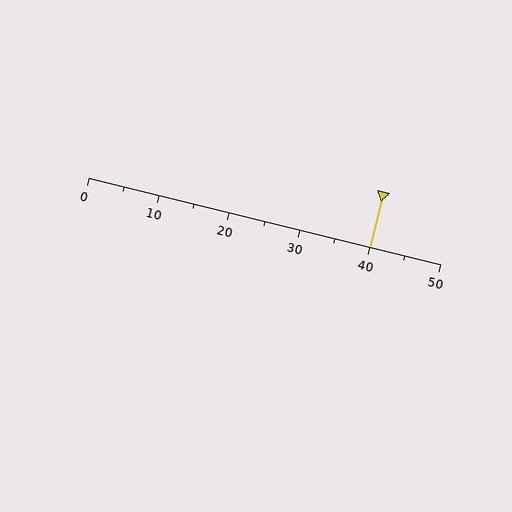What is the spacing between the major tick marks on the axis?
The major ticks are spaced 10 apart.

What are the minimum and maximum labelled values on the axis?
The axis runs from 0 to 50.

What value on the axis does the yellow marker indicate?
The marker indicates approximately 40.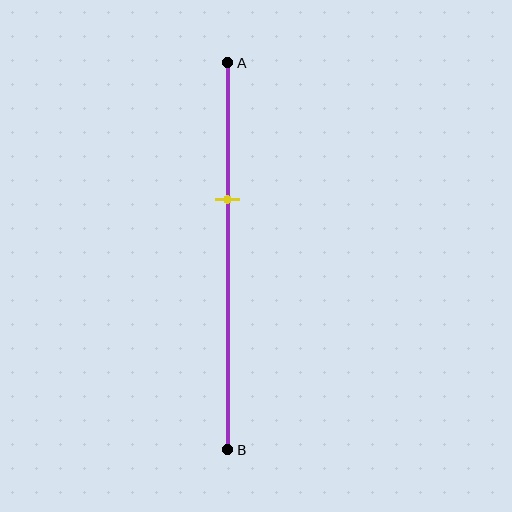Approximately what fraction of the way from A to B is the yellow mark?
The yellow mark is approximately 35% of the way from A to B.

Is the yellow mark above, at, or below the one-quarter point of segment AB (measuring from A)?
The yellow mark is below the one-quarter point of segment AB.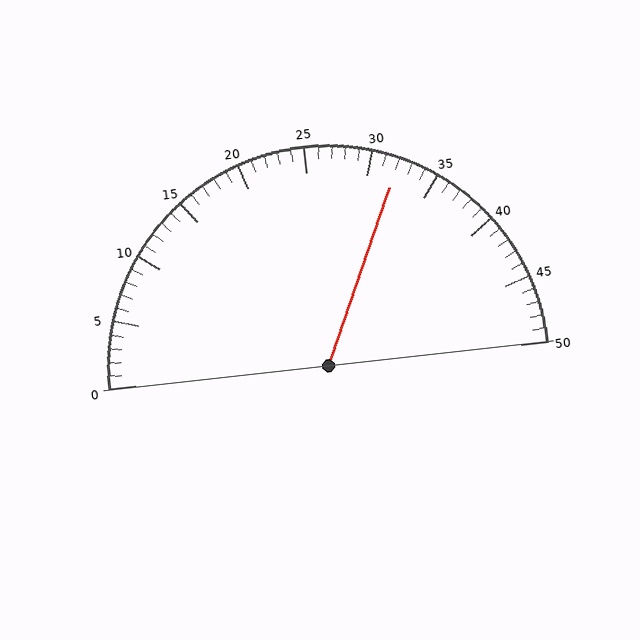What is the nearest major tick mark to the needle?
The nearest major tick mark is 30.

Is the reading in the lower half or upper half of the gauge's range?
The reading is in the upper half of the range (0 to 50).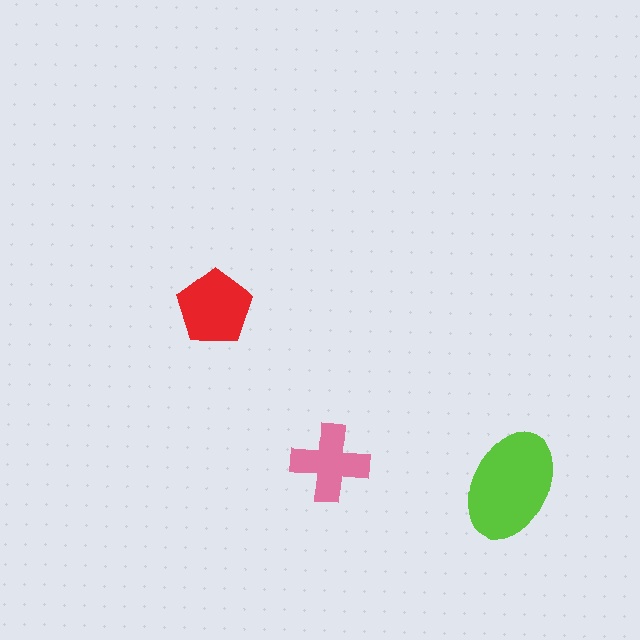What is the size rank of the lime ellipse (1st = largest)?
1st.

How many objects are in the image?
There are 3 objects in the image.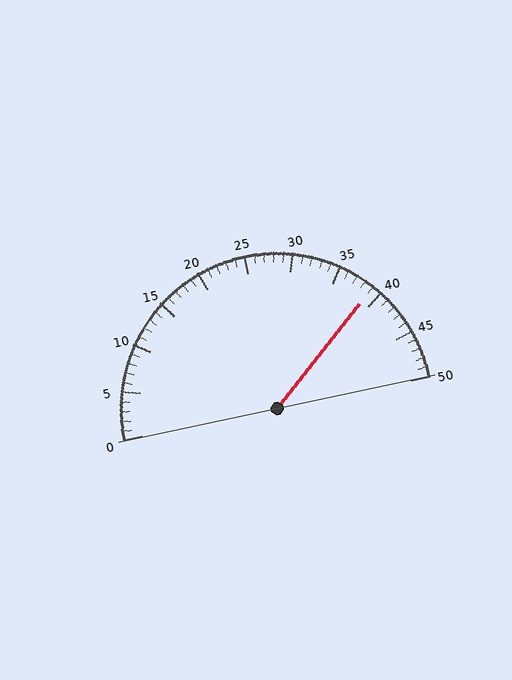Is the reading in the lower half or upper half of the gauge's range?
The reading is in the upper half of the range (0 to 50).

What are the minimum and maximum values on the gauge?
The gauge ranges from 0 to 50.